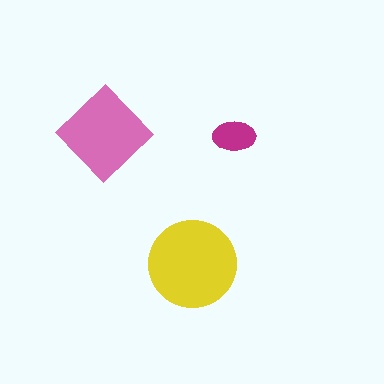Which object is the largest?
The yellow circle.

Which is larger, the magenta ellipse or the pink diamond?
The pink diamond.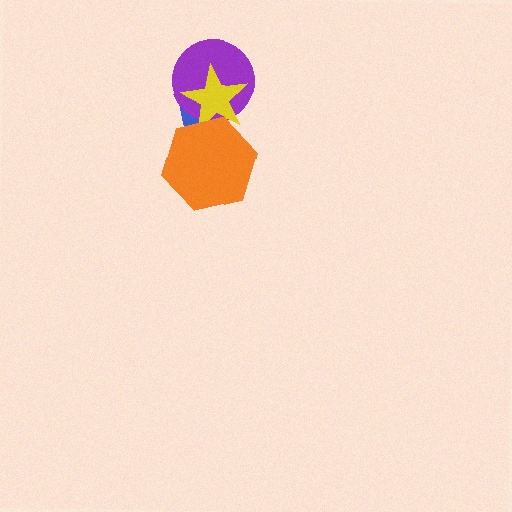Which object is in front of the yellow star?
The orange hexagon is in front of the yellow star.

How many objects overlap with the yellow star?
3 objects overlap with the yellow star.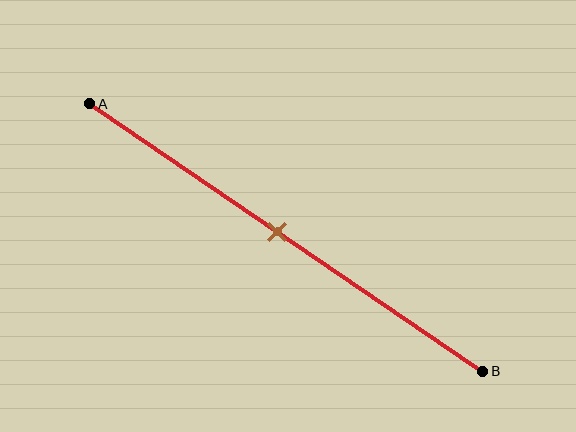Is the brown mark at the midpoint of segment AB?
Yes, the mark is approximately at the midpoint.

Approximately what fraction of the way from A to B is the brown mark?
The brown mark is approximately 50% of the way from A to B.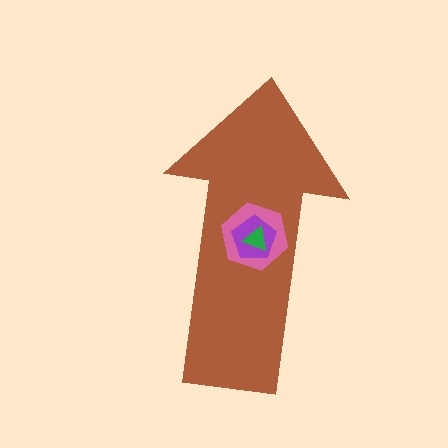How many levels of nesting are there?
4.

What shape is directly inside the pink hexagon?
The purple pentagon.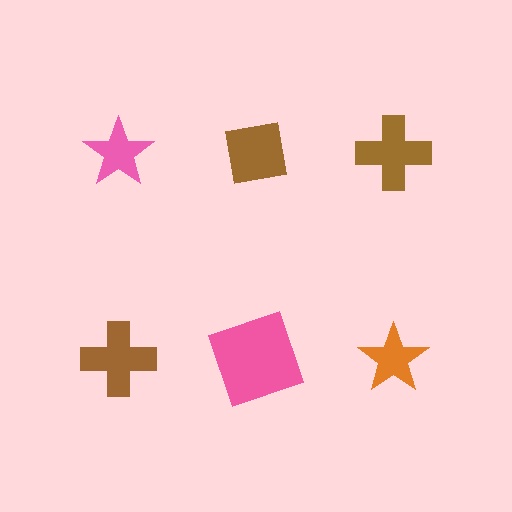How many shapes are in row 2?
3 shapes.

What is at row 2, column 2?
A pink square.